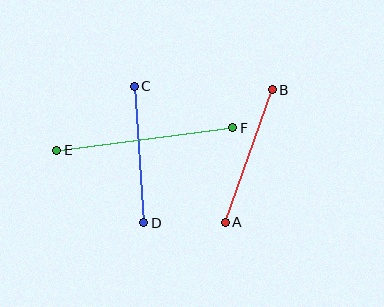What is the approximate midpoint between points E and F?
The midpoint is at approximately (145, 139) pixels.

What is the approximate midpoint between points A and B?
The midpoint is at approximately (249, 156) pixels.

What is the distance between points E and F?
The distance is approximately 177 pixels.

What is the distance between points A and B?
The distance is approximately 140 pixels.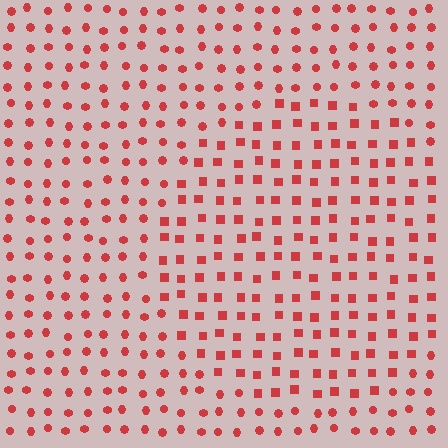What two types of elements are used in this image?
The image uses squares inside the circle region and circles outside it.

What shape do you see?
I see a circle.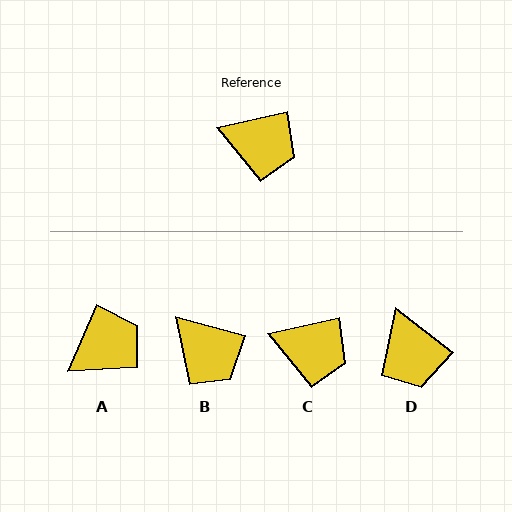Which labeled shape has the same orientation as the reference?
C.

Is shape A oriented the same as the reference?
No, it is off by about 54 degrees.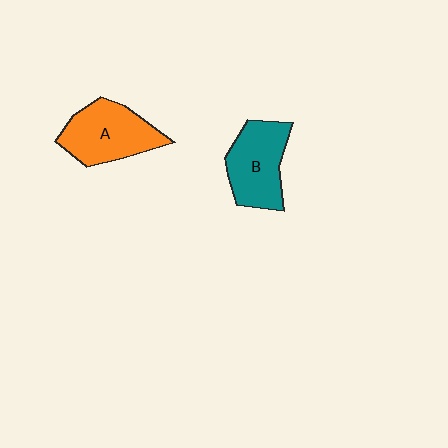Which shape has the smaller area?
Shape B (teal).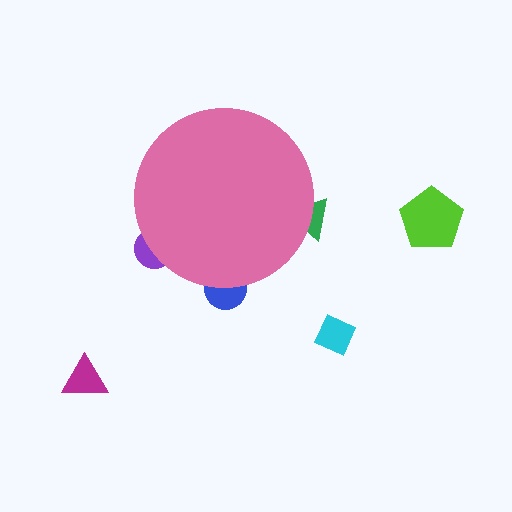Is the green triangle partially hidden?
Yes, the green triangle is partially hidden behind the pink circle.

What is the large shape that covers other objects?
A pink circle.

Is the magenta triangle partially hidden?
No, the magenta triangle is fully visible.